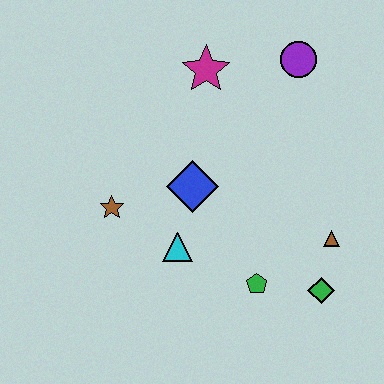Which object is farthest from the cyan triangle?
The purple circle is farthest from the cyan triangle.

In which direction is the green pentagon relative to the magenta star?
The green pentagon is below the magenta star.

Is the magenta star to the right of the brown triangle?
No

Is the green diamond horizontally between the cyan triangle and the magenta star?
No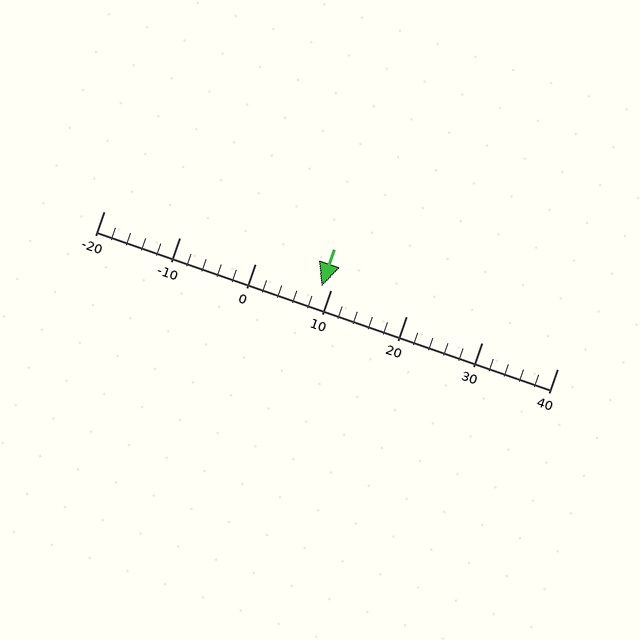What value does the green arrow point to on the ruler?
The green arrow points to approximately 9.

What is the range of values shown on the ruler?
The ruler shows values from -20 to 40.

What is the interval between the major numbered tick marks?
The major tick marks are spaced 10 units apart.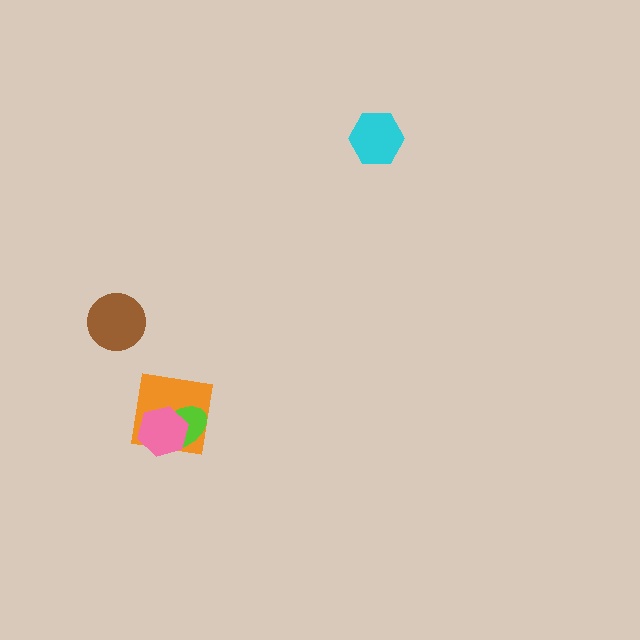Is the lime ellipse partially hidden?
Yes, it is partially covered by another shape.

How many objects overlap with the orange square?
2 objects overlap with the orange square.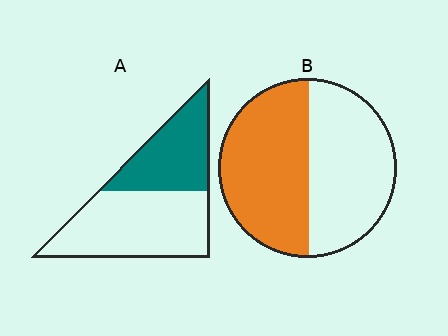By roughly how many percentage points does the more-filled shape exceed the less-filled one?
By roughly 10 percentage points (B over A).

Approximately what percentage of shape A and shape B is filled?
A is approximately 40% and B is approximately 50%.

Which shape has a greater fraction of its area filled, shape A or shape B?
Shape B.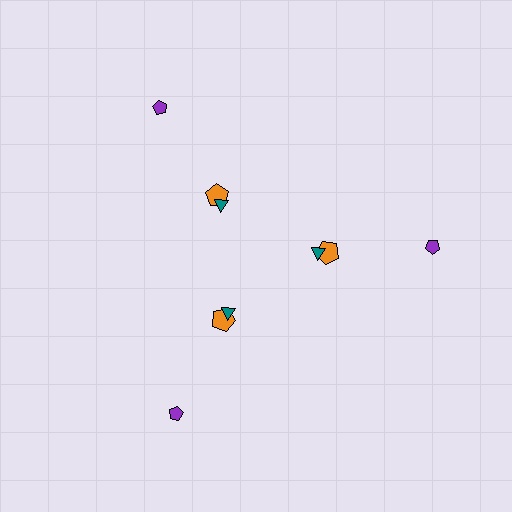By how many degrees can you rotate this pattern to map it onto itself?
The pattern maps onto itself every 120 degrees of rotation.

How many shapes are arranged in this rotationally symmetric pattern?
There are 9 shapes, arranged in 3 groups of 3.